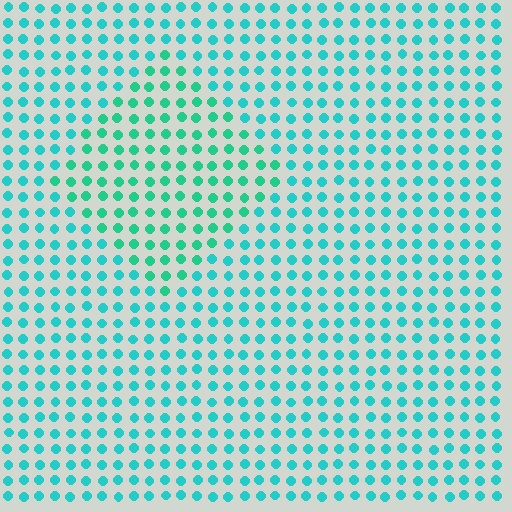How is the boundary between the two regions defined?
The boundary is defined purely by a slight shift in hue (about 22 degrees). Spacing, size, and orientation are identical on both sides.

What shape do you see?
I see a diamond.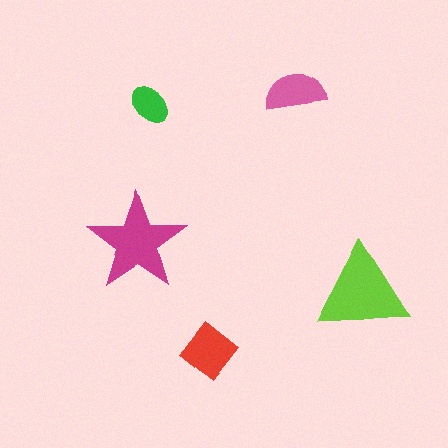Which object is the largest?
The lime triangle.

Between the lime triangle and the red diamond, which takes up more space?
The lime triangle.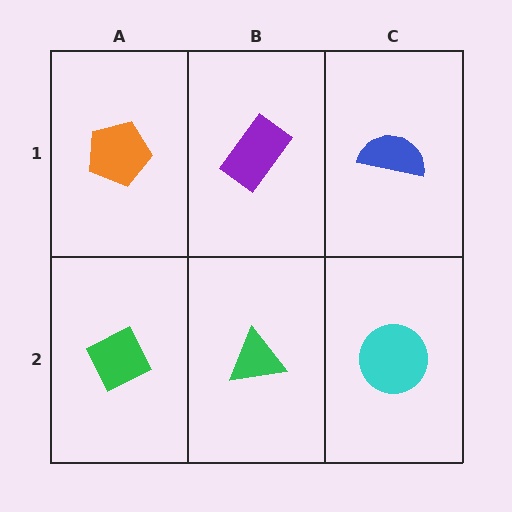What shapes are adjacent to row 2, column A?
An orange pentagon (row 1, column A), a green triangle (row 2, column B).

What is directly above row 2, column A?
An orange pentagon.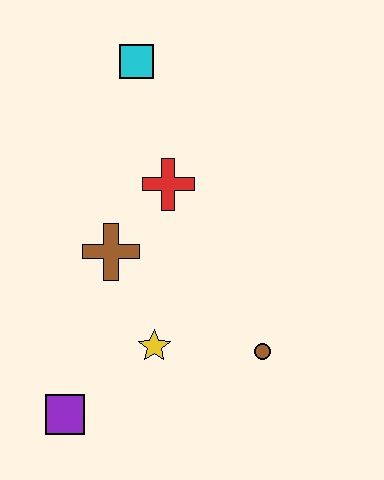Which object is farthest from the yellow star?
The cyan square is farthest from the yellow star.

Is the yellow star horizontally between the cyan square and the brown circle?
Yes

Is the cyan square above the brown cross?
Yes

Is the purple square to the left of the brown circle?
Yes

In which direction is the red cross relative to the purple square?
The red cross is above the purple square.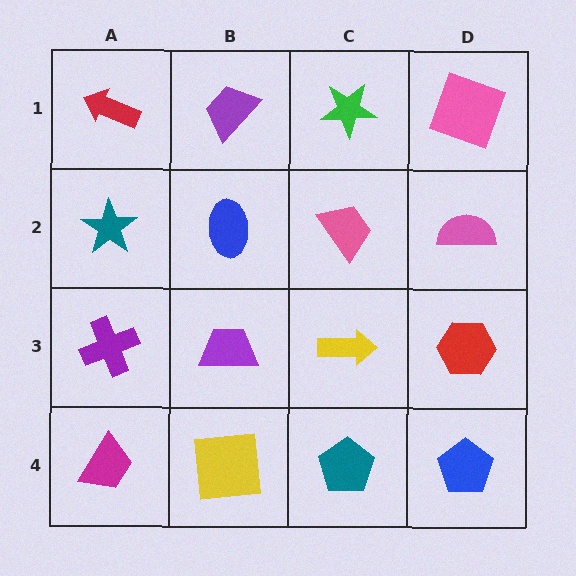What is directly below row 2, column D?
A red hexagon.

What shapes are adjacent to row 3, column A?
A teal star (row 2, column A), a magenta trapezoid (row 4, column A), a purple trapezoid (row 3, column B).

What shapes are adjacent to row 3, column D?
A pink semicircle (row 2, column D), a blue pentagon (row 4, column D), a yellow arrow (row 3, column C).